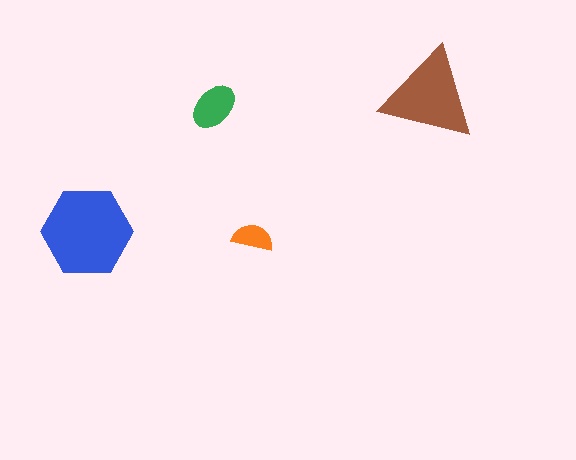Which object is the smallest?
The orange semicircle.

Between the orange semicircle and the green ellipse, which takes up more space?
The green ellipse.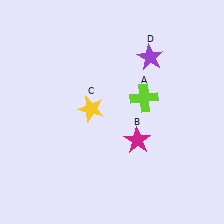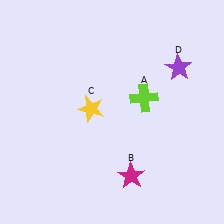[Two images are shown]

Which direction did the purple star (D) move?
The purple star (D) moved right.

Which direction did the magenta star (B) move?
The magenta star (B) moved down.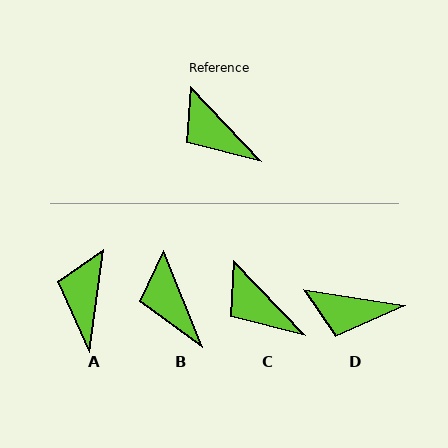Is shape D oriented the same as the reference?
No, it is off by about 38 degrees.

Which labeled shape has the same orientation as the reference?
C.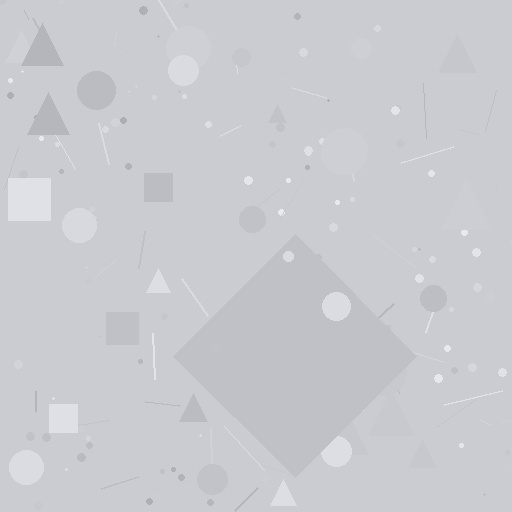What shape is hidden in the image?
A diamond is hidden in the image.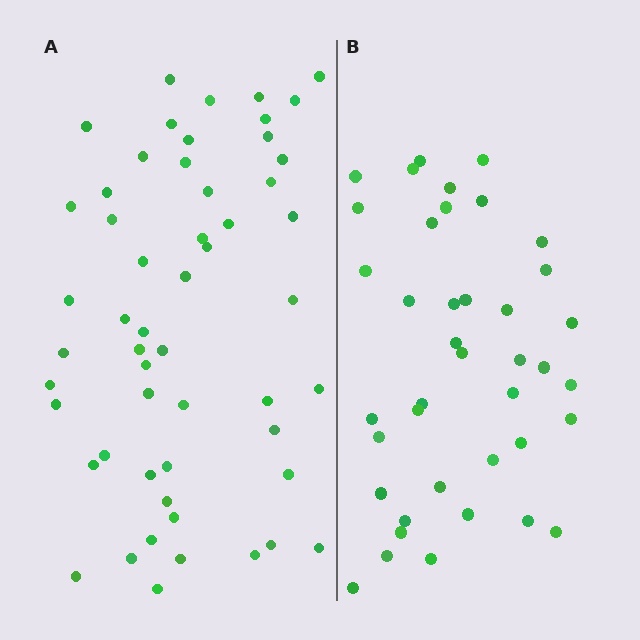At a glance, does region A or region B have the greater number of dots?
Region A (the left region) has more dots.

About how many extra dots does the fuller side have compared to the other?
Region A has approximately 15 more dots than region B.